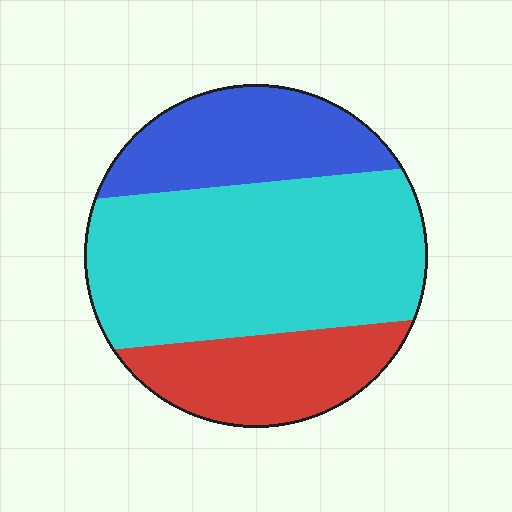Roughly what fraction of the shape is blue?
Blue covers around 25% of the shape.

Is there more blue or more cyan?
Cyan.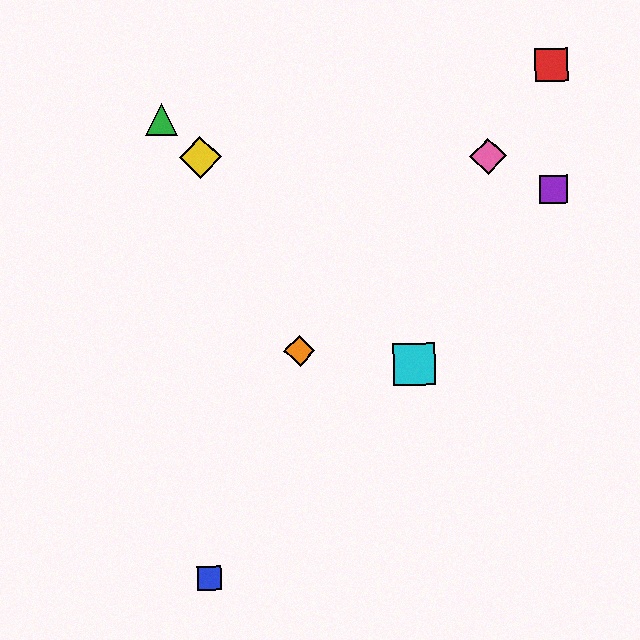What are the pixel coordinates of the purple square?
The purple square is at (553, 189).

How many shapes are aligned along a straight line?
3 shapes (the green triangle, the yellow diamond, the cyan square) are aligned along a straight line.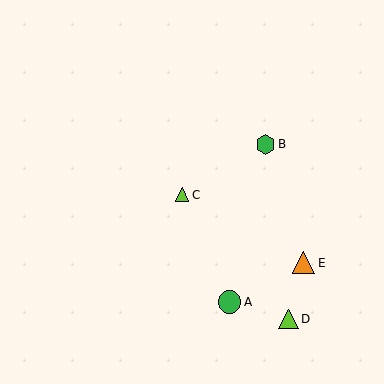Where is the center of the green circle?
The center of the green circle is at (230, 302).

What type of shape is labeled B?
Shape B is a green hexagon.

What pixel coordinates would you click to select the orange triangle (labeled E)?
Click at (304, 263) to select the orange triangle E.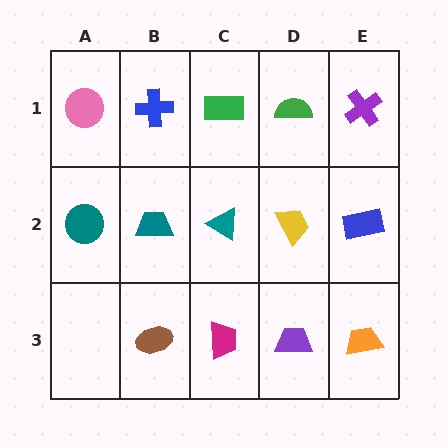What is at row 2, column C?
A teal triangle.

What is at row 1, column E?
A purple cross.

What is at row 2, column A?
A teal circle.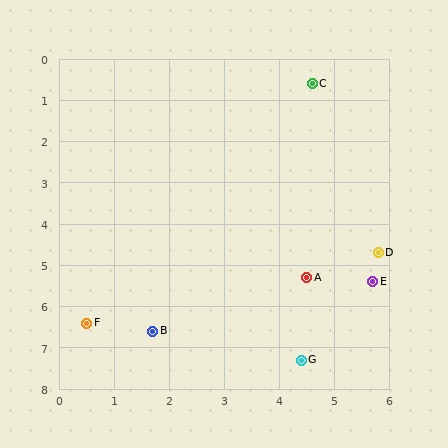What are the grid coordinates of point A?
Point A is at approximately (4.5, 5.3).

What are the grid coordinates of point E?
Point E is at approximately (5.7, 5.4).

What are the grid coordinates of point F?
Point F is at approximately (0.5, 6.4).